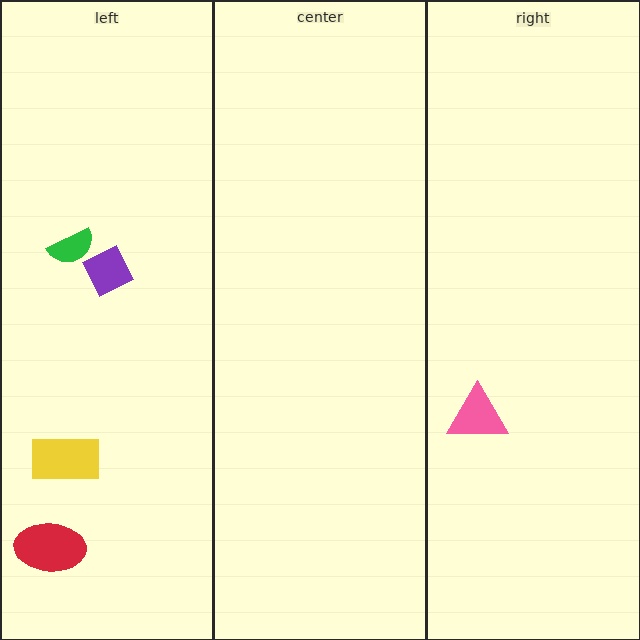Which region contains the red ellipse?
The left region.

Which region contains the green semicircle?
The left region.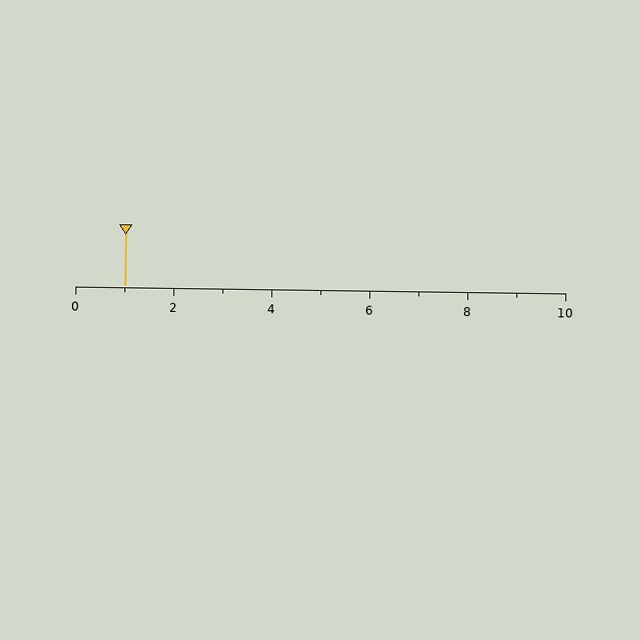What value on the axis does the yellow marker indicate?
The marker indicates approximately 1.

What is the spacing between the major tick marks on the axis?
The major ticks are spaced 2 apart.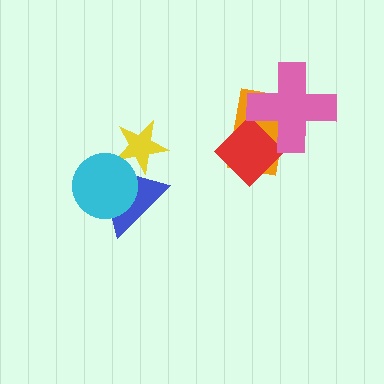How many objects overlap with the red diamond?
2 objects overlap with the red diamond.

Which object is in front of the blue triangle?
The cyan circle is in front of the blue triangle.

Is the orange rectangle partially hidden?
Yes, it is partially covered by another shape.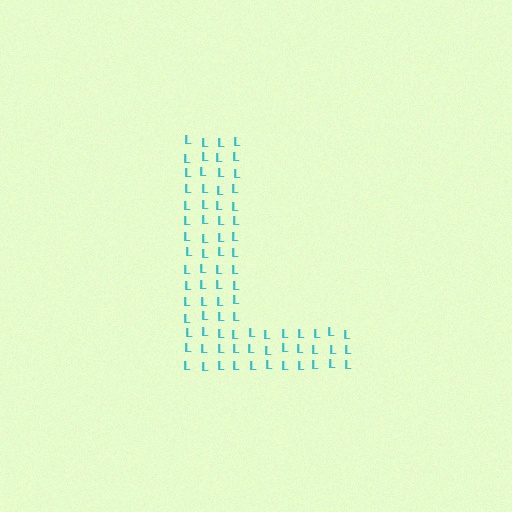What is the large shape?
The large shape is the letter L.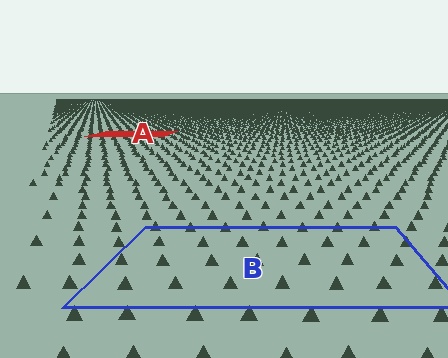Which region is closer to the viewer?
Region B is closer. The texture elements there are larger and more spread out.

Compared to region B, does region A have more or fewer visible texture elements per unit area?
Region A has more texture elements per unit area — they are packed more densely because it is farther away.